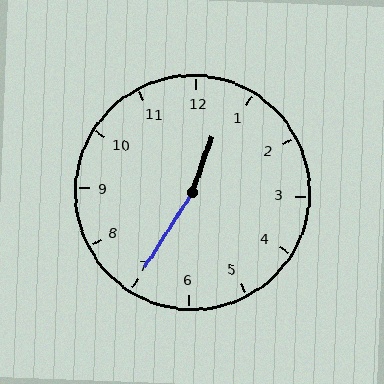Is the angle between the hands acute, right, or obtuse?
It is obtuse.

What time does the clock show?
12:35.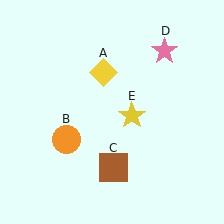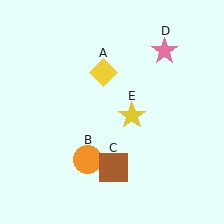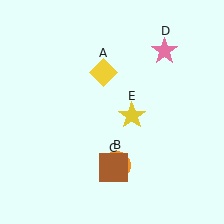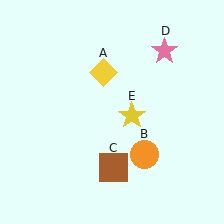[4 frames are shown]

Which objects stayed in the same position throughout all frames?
Yellow diamond (object A) and brown square (object C) and pink star (object D) and yellow star (object E) remained stationary.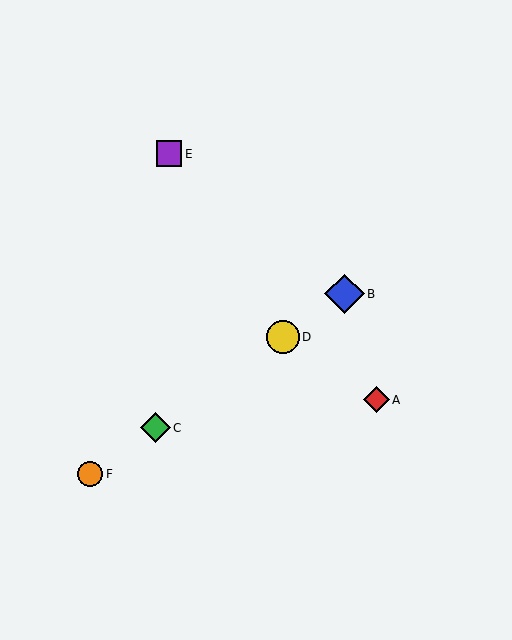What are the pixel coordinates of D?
Object D is at (283, 337).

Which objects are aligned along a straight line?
Objects B, C, D, F are aligned along a straight line.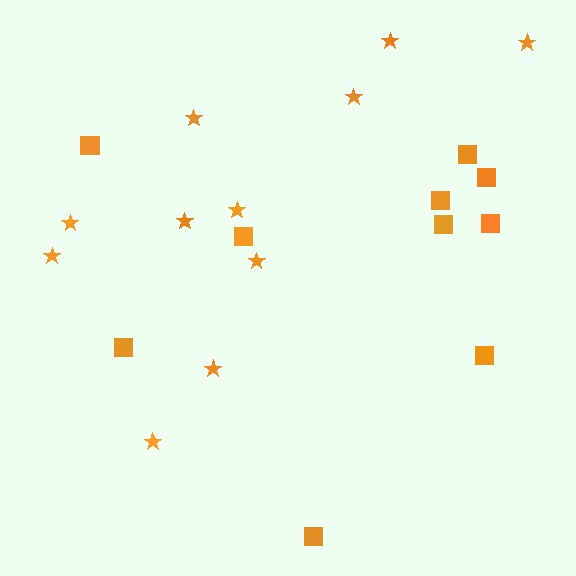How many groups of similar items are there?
There are 2 groups: one group of stars (11) and one group of squares (10).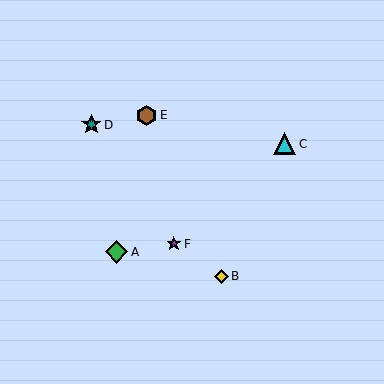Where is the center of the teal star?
The center of the teal star is at (91, 125).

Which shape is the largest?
The green diamond (labeled A) is the largest.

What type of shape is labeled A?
Shape A is a green diamond.